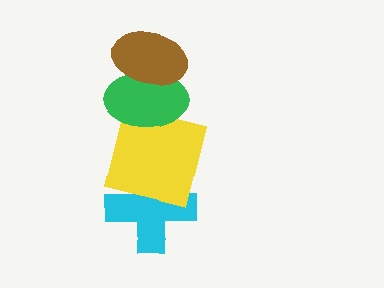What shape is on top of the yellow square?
The green ellipse is on top of the yellow square.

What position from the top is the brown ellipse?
The brown ellipse is 1st from the top.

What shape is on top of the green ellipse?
The brown ellipse is on top of the green ellipse.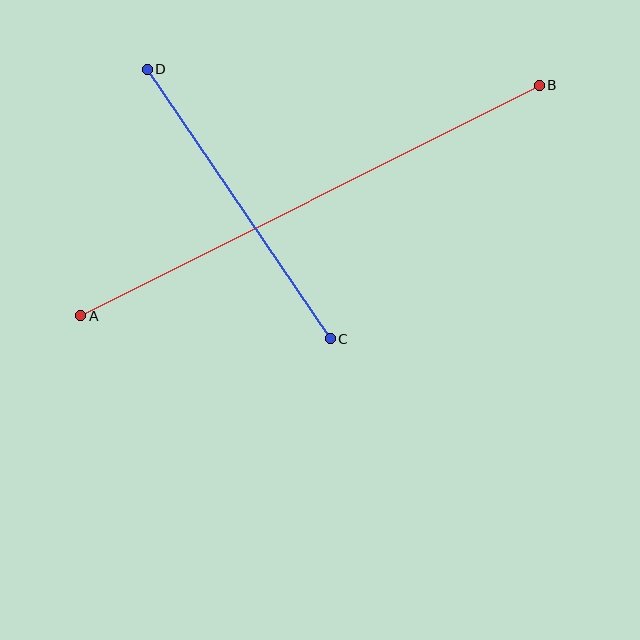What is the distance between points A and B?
The distance is approximately 513 pixels.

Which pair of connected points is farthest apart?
Points A and B are farthest apart.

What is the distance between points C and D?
The distance is approximately 326 pixels.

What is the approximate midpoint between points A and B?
The midpoint is at approximately (310, 200) pixels.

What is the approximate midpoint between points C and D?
The midpoint is at approximately (239, 204) pixels.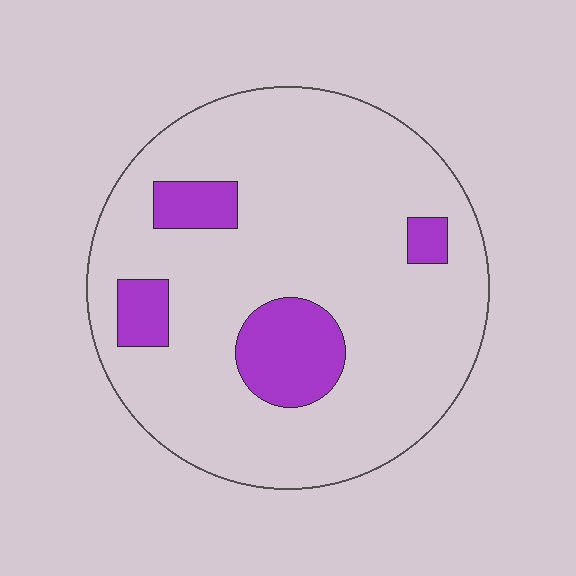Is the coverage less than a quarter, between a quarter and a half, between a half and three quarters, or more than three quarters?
Less than a quarter.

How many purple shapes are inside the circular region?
4.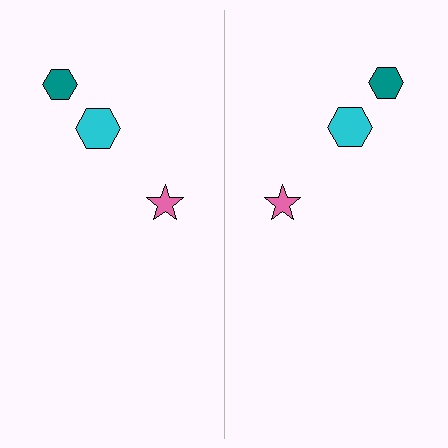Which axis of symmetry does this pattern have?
The pattern has a vertical axis of symmetry running through the center of the image.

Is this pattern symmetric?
Yes, this pattern has bilateral (reflection) symmetry.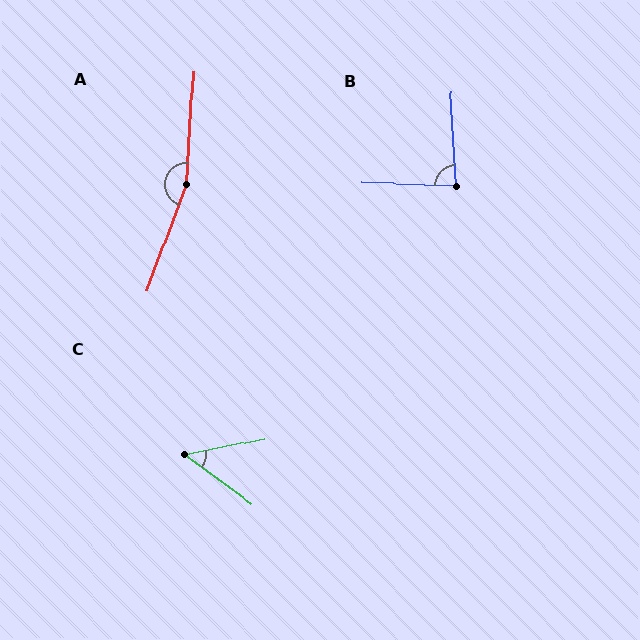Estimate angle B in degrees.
Approximately 85 degrees.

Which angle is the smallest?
C, at approximately 48 degrees.